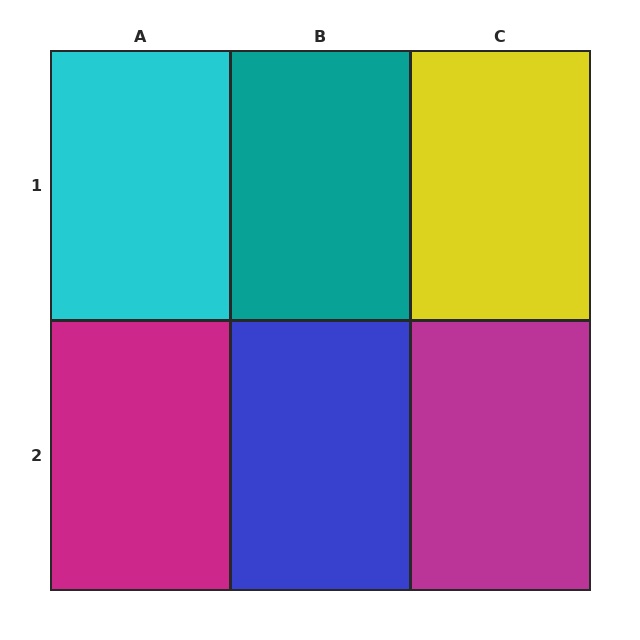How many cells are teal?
1 cell is teal.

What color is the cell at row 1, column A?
Cyan.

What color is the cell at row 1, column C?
Yellow.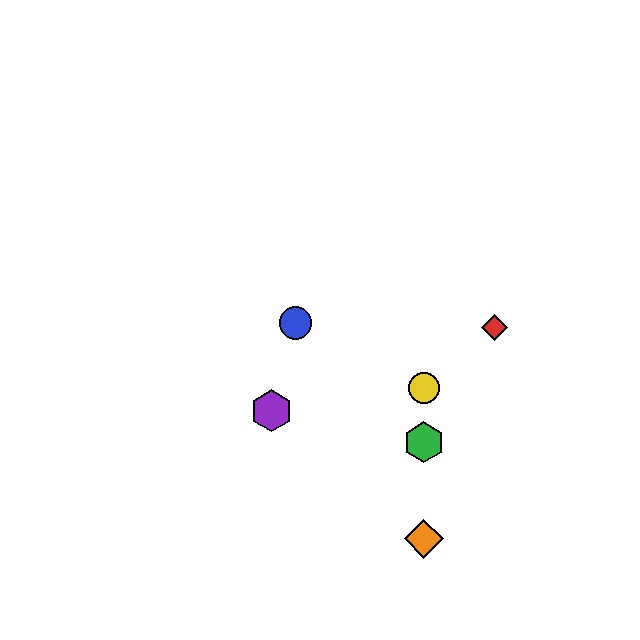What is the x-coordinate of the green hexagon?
The green hexagon is at x≈424.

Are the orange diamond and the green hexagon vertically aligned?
Yes, both are at x≈424.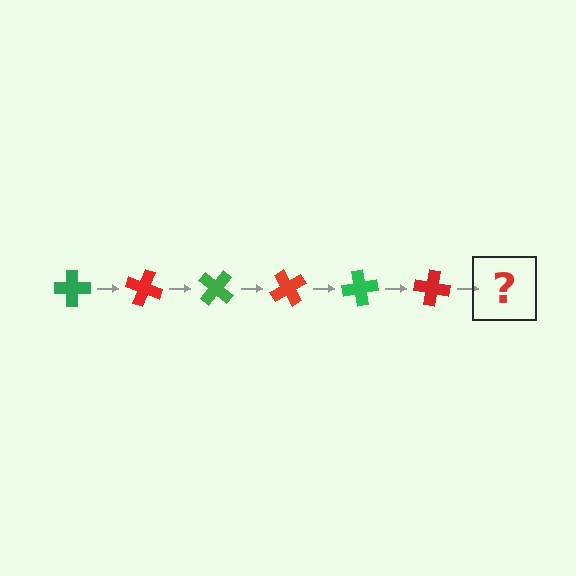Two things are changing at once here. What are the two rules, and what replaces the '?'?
The two rules are that it rotates 20 degrees each step and the color cycles through green and red. The '?' should be a green cross, rotated 120 degrees from the start.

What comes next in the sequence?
The next element should be a green cross, rotated 120 degrees from the start.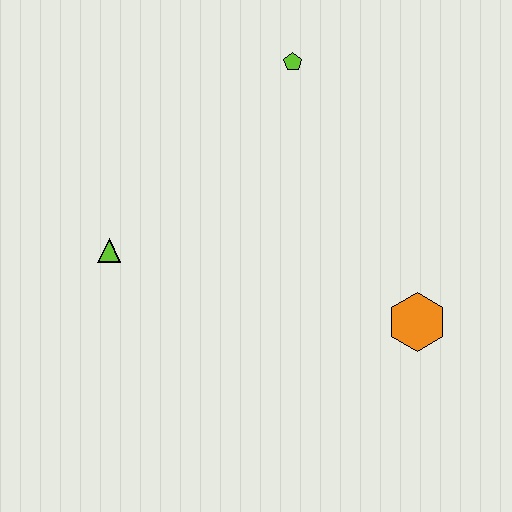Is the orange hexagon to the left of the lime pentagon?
No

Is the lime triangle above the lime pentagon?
No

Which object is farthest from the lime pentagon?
The orange hexagon is farthest from the lime pentagon.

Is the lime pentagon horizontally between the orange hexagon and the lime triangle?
Yes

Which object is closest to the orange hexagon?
The lime pentagon is closest to the orange hexagon.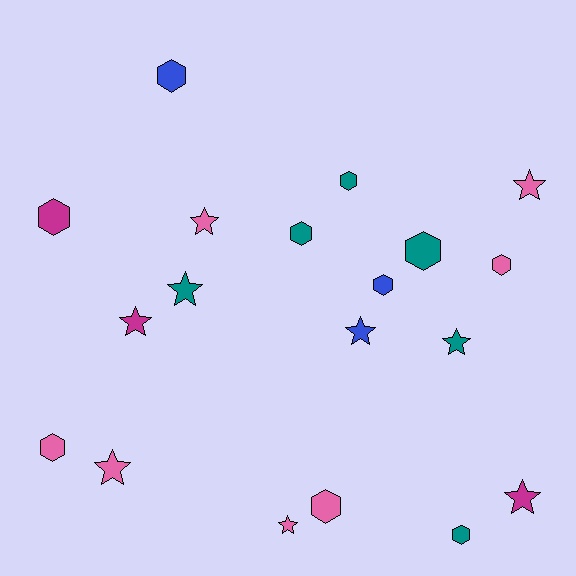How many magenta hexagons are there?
There is 1 magenta hexagon.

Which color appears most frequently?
Pink, with 7 objects.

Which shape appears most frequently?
Hexagon, with 10 objects.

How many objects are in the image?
There are 19 objects.